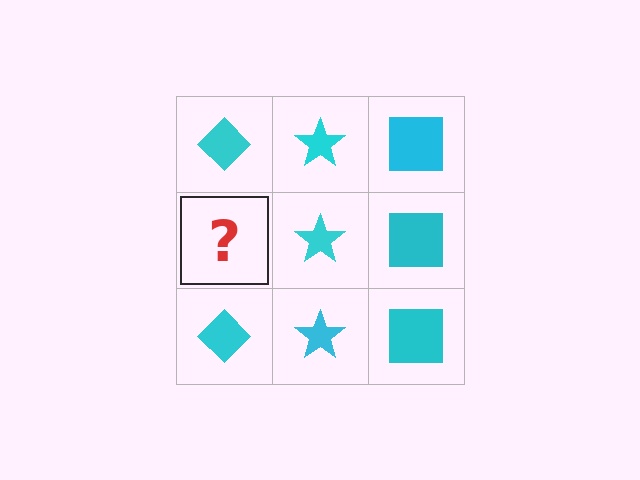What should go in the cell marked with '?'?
The missing cell should contain a cyan diamond.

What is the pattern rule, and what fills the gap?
The rule is that each column has a consistent shape. The gap should be filled with a cyan diamond.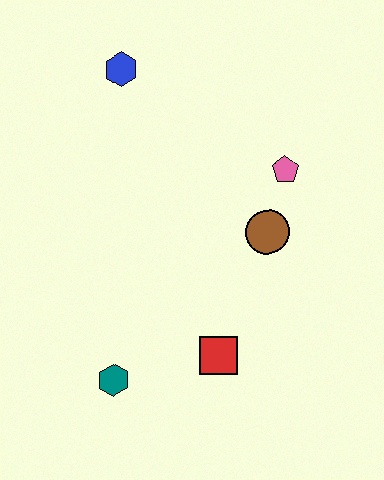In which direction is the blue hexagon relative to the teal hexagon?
The blue hexagon is above the teal hexagon.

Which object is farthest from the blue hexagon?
The teal hexagon is farthest from the blue hexagon.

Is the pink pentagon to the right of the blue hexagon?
Yes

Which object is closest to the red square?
The teal hexagon is closest to the red square.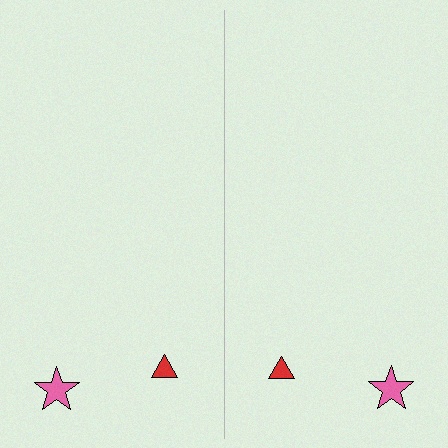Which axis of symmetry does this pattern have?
The pattern has a vertical axis of symmetry running through the center of the image.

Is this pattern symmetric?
Yes, this pattern has bilateral (reflection) symmetry.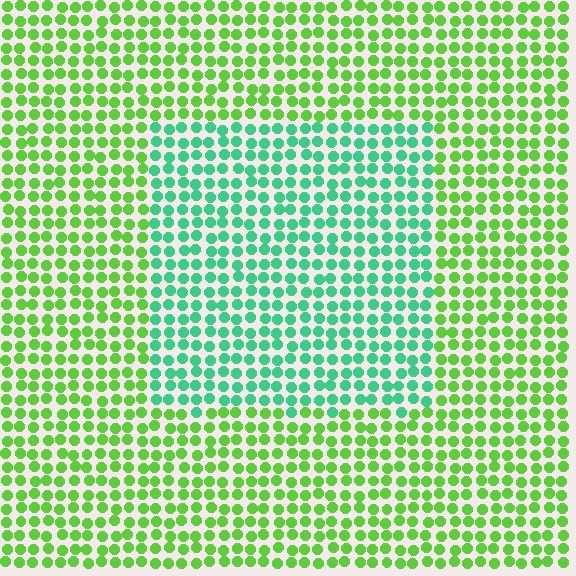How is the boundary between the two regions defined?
The boundary is defined purely by a slight shift in hue (about 45 degrees). Spacing, size, and orientation are identical on both sides.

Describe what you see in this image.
The image is filled with small lime elements in a uniform arrangement. A rectangle-shaped region is visible where the elements are tinted to a slightly different hue, forming a subtle color boundary.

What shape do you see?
I see a rectangle.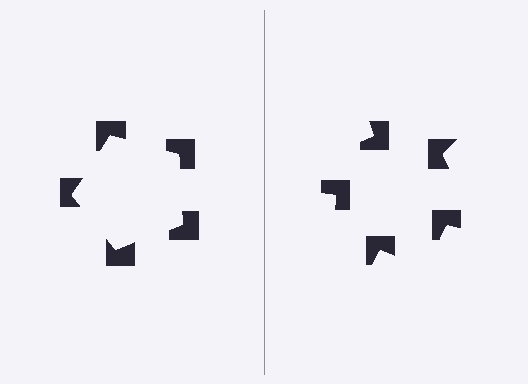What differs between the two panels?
The notched squares are positioned identically on both sides; only the wedge orientations differ. On the left they align to a pentagon; on the right they are misaligned.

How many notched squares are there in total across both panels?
10 — 5 on each side.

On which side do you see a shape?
An illusory pentagon appears on the left side. On the right side the wedge cuts are rotated, so no coherent shape forms.